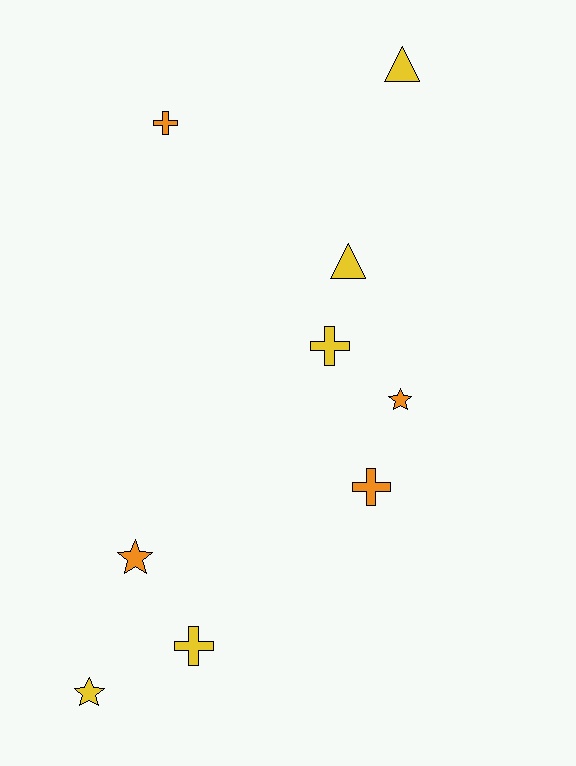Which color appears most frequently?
Yellow, with 5 objects.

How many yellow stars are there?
There is 1 yellow star.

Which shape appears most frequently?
Cross, with 4 objects.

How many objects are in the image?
There are 9 objects.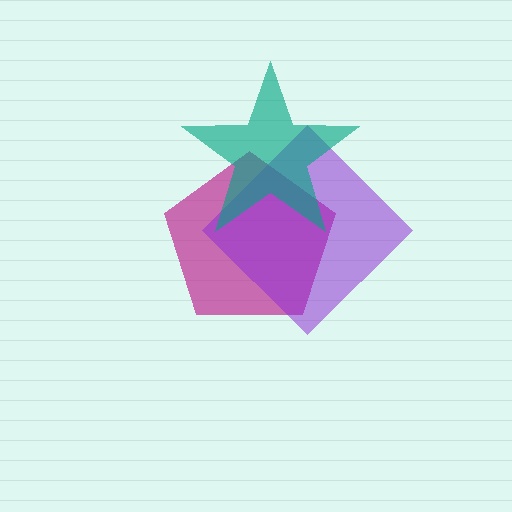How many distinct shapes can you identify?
There are 3 distinct shapes: a magenta pentagon, a purple diamond, a teal star.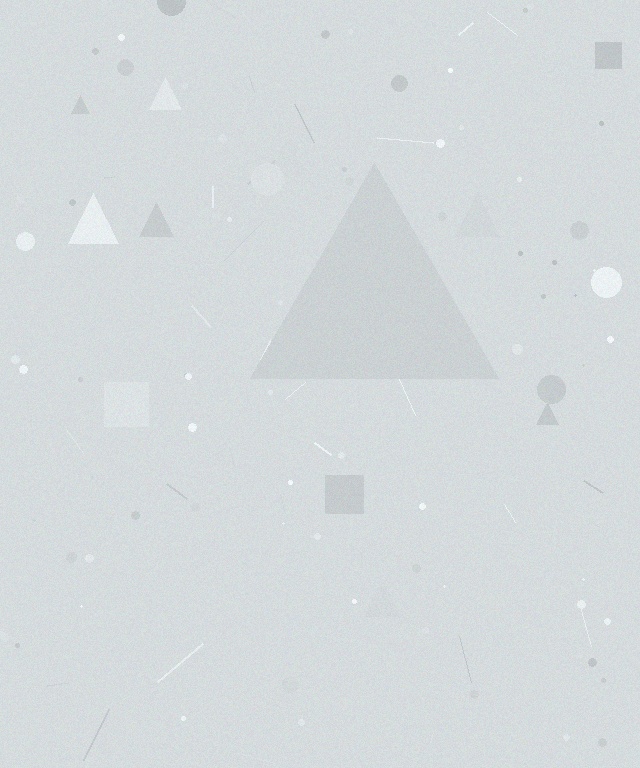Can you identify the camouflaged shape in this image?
The camouflaged shape is a triangle.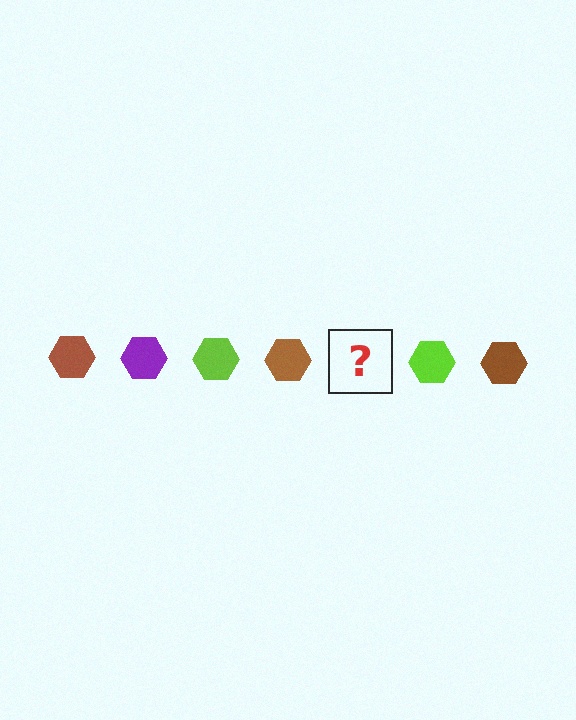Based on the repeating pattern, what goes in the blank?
The blank should be a purple hexagon.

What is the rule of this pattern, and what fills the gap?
The rule is that the pattern cycles through brown, purple, lime hexagons. The gap should be filled with a purple hexagon.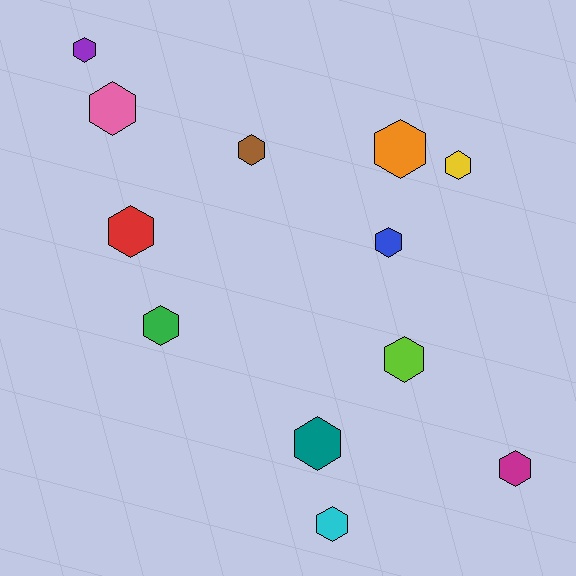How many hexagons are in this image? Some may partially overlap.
There are 12 hexagons.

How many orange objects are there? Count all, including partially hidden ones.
There is 1 orange object.